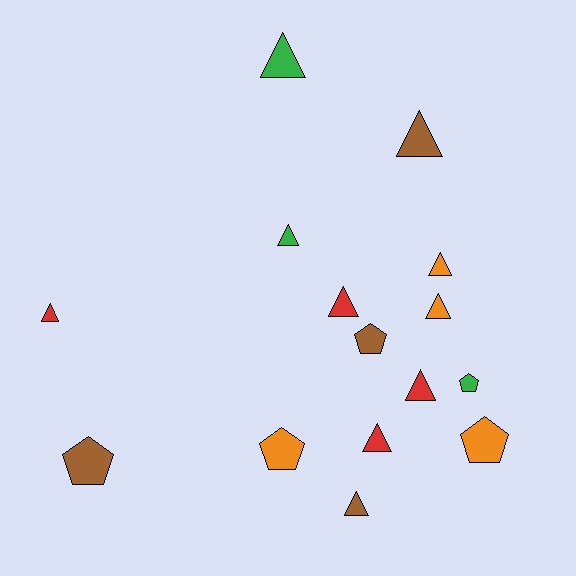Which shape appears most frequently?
Triangle, with 10 objects.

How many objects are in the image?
There are 15 objects.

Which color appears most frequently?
Orange, with 4 objects.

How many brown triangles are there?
There are 2 brown triangles.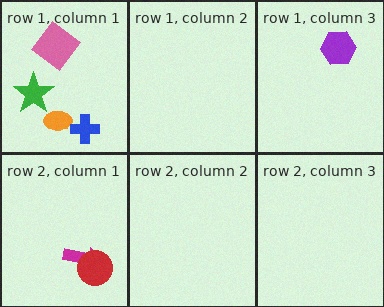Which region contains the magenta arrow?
The row 2, column 1 region.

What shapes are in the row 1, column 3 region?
The purple hexagon.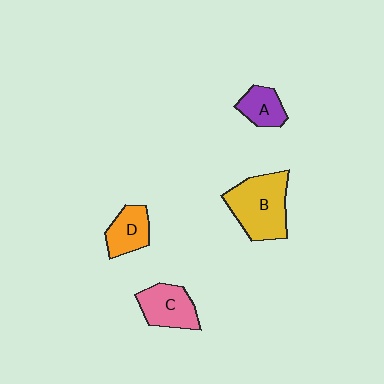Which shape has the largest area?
Shape B (yellow).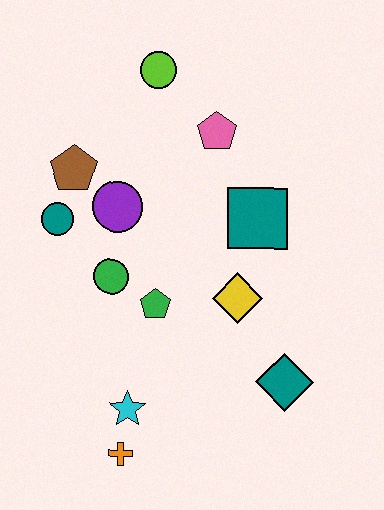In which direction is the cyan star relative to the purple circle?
The cyan star is below the purple circle.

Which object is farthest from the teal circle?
The teal diamond is farthest from the teal circle.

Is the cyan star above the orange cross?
Yes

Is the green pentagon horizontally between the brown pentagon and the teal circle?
No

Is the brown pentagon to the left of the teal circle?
No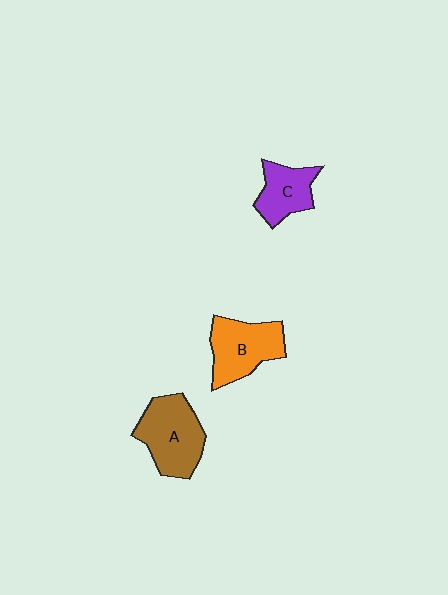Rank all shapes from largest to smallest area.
From largest to smallest: A (brown), B (orange), C (purple).